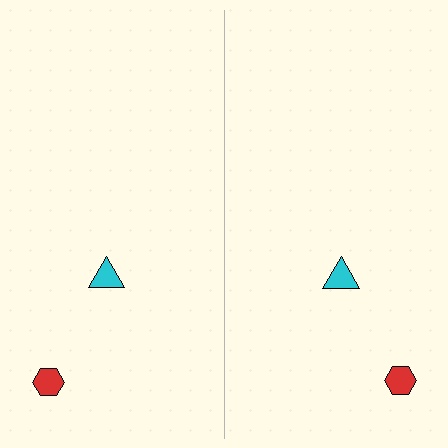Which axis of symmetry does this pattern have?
The pattern has a vertical axis of symmetry running through the center of the image.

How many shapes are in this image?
There are 4 shapes in this image.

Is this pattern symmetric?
Yes, this pattern has bilateral (reflection) symmetry.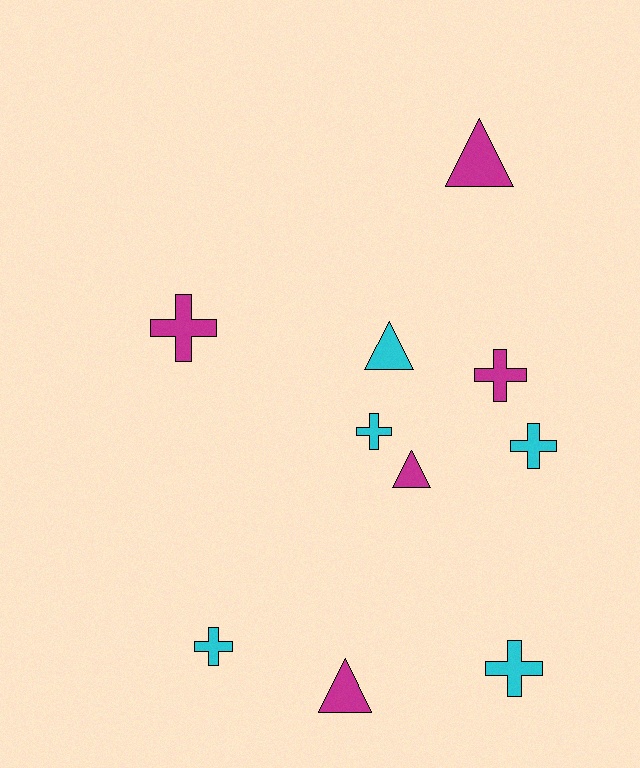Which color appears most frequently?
Magenta, with 5 objects.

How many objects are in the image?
There are 10 objects.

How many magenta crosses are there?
There are 2 magenta crosses.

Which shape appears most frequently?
Cross, with 6 objects.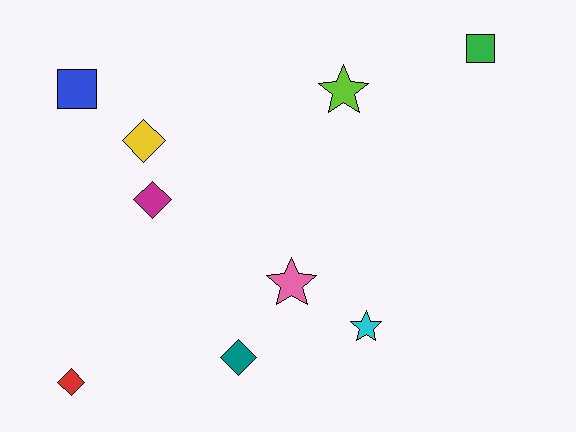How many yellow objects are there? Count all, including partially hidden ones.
There is 1 yellow object.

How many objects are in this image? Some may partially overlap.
There are 9 objects.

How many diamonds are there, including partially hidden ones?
There are 4 diamonds.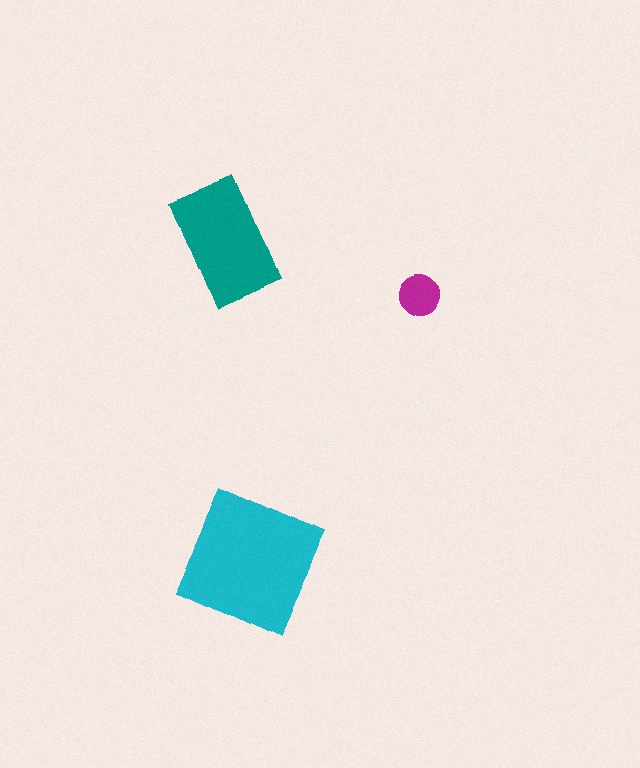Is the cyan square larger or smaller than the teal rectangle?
Larger.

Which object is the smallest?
The magenta circle.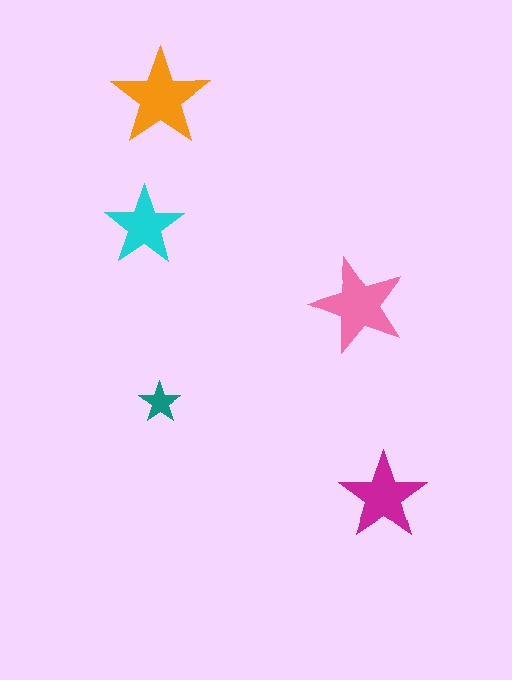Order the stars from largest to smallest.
the orange one, the pink one, the magenta one, the cyan one, the teal one.